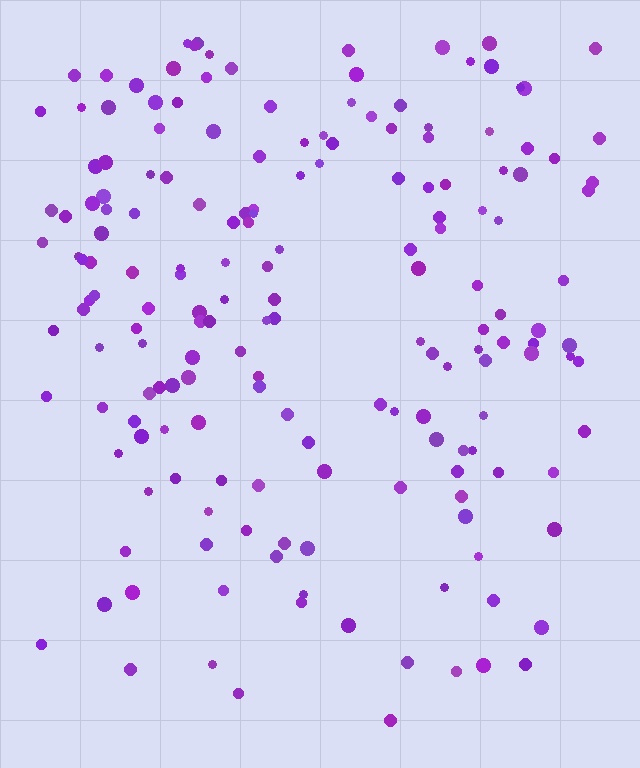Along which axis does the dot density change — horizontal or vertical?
Vertical.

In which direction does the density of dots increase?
From bottom to top, with the top side densest.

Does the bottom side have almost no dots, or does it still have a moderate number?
Still a moderate number, just noticeably fewer than the top.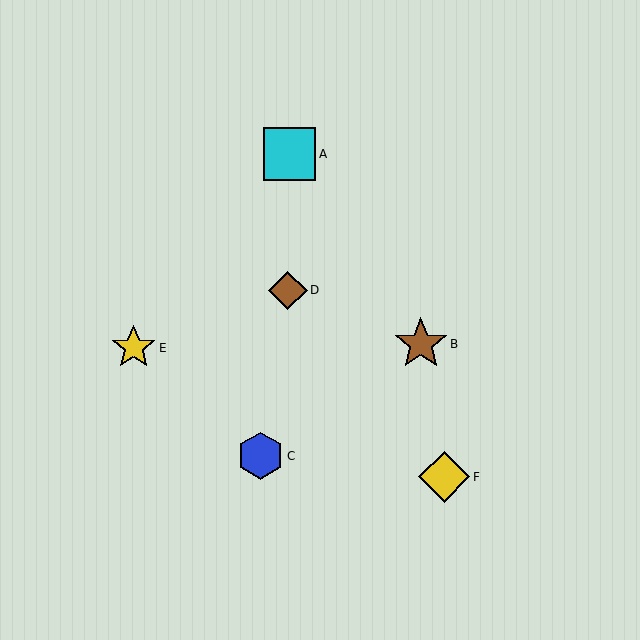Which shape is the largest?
The brown star (labeled B) is the largest.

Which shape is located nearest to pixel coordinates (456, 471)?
The yellow diamond (labeled F) at (444, 477) is nearest to that location.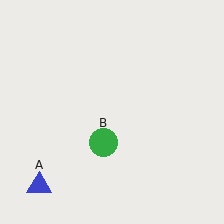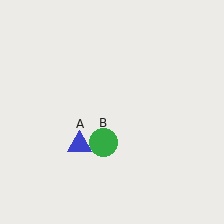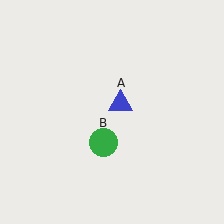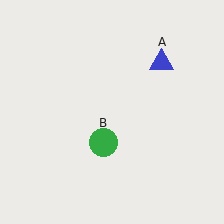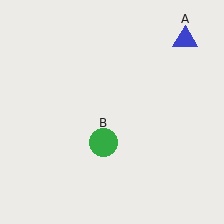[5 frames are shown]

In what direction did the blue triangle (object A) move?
The blue triangle (object A) moved up and to the right.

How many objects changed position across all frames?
1 object changed position: blue triangle (object A).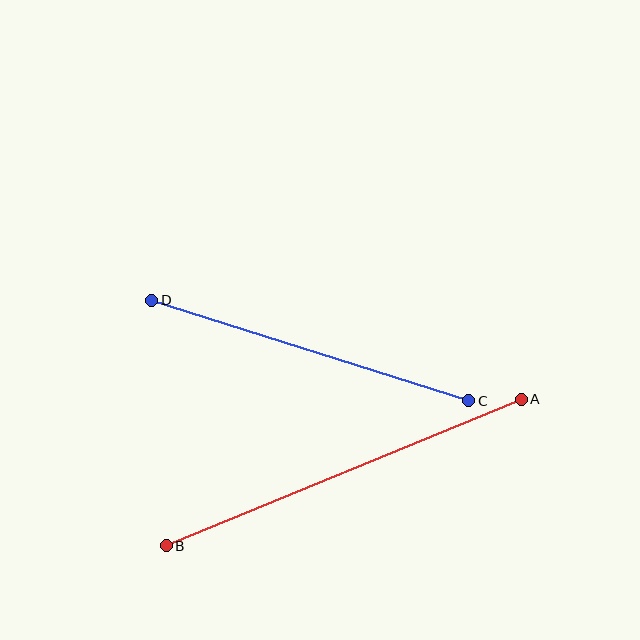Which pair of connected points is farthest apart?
Points A and B are farthest apart.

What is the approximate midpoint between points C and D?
The midpoint is at approximately (310, 351) pixels.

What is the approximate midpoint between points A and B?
The midpoint is at approximately (344, 473) pixels.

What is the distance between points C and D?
The distance is approximately 332 pixels.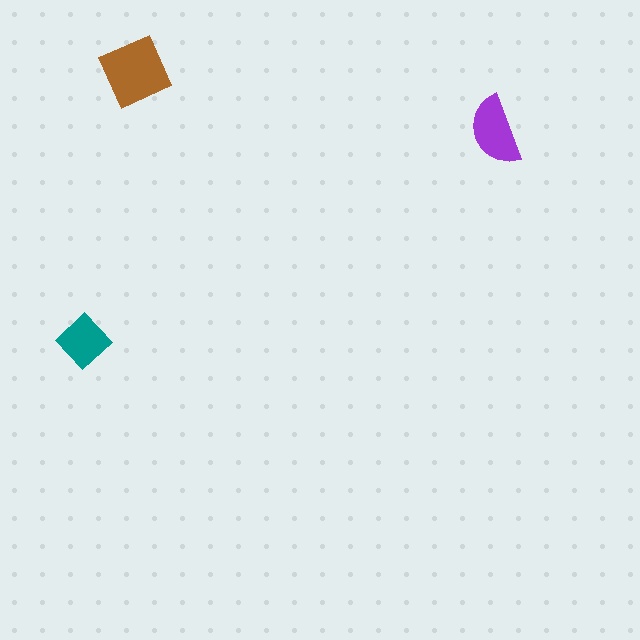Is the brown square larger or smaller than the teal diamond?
Larger.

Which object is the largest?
The brown square.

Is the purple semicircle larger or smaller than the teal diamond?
Larger.